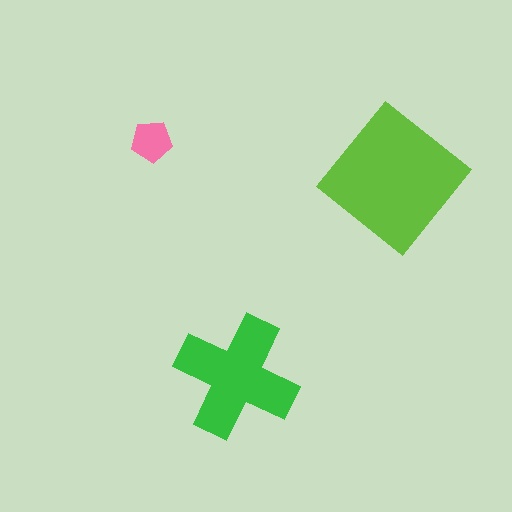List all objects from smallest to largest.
The pink pentagon, the green cross, the lime diamond.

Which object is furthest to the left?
The pink pentagon is leftmost.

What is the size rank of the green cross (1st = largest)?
2nd.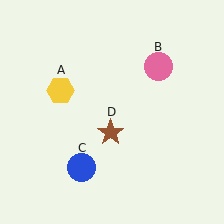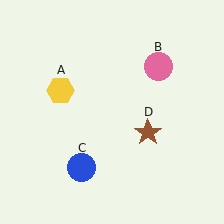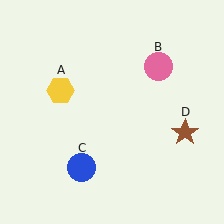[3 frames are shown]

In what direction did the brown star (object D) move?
The brown star (object D) moved right.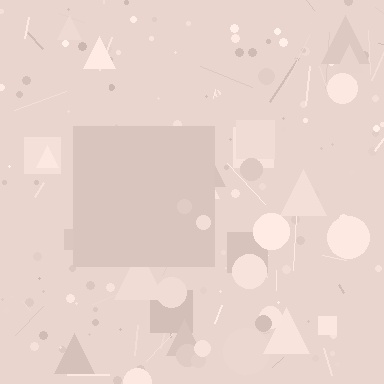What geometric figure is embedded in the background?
A square is embedded in the background.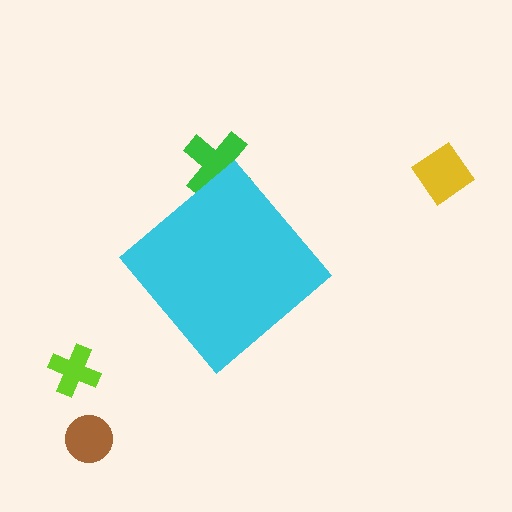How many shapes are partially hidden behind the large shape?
1 shape is partially hidden.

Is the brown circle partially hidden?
No, the brown circle is fully visible.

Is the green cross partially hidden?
Yes, the green cross is partially hidden behind the cyan diamond.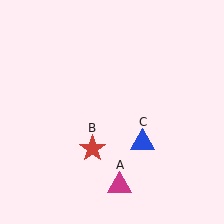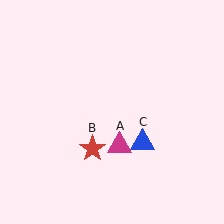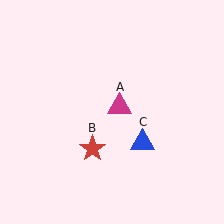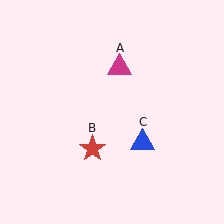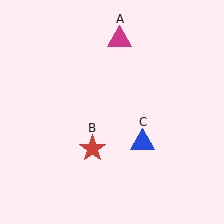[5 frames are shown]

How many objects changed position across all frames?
1 object changed position: magenta triangle (object A).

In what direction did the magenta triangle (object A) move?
The magenta triangle (object A) moved up.